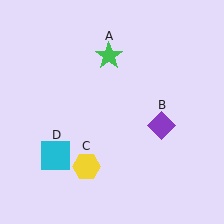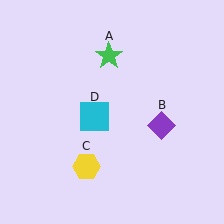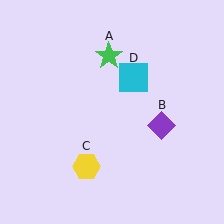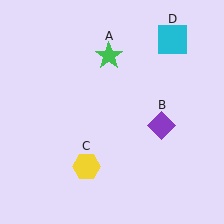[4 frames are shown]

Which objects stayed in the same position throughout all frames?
Green star (object A) and purple diamond (object B) and yellow hexagon (object C) remained stationary.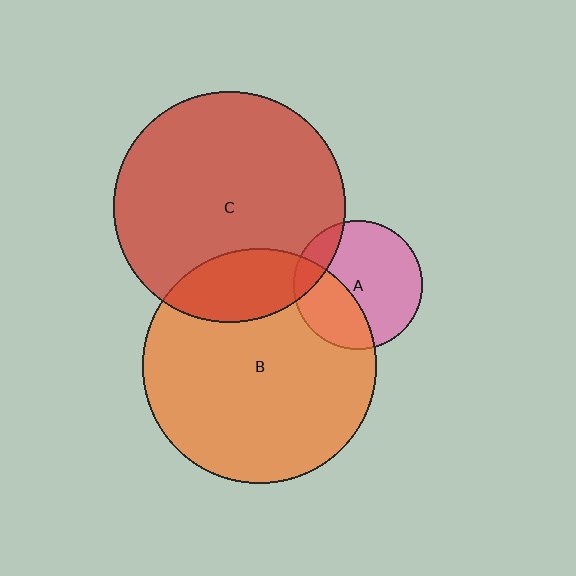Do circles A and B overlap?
Yes.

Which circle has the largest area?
Circle B (orange).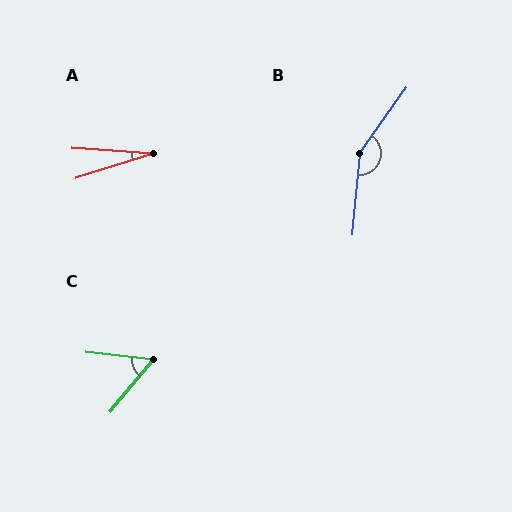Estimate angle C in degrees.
Approximately 58 degrees.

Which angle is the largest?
B, at approximately 150 degrees.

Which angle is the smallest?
A, at approximately 21 degrees.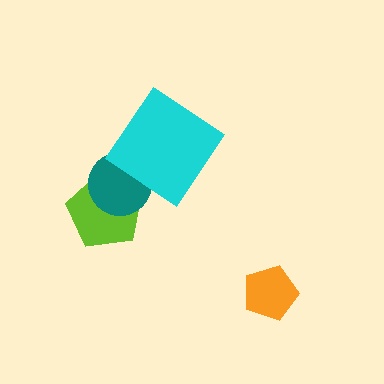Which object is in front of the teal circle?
The cyan diamond is in front of the teal circle.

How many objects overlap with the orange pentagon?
0 objects overlap with the orange pentagon.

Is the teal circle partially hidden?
Yes, it is partially covered by another shape.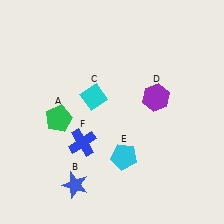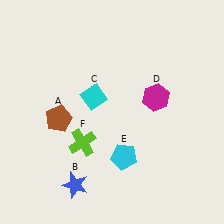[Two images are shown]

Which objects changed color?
A changed from green to brown. D changed from purple to magenta. F changed from blue to lime.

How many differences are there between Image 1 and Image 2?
There are 3 differences between the two images.